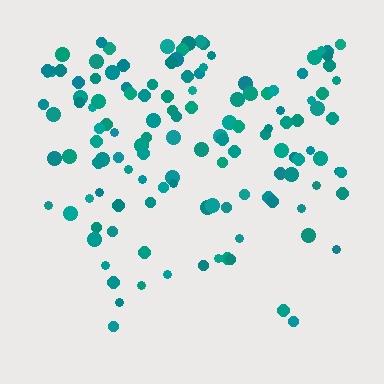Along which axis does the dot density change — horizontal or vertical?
Vertical.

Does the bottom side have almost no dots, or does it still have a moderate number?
Still a moderate number, just noticeably fewer than the top.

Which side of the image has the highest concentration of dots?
The top.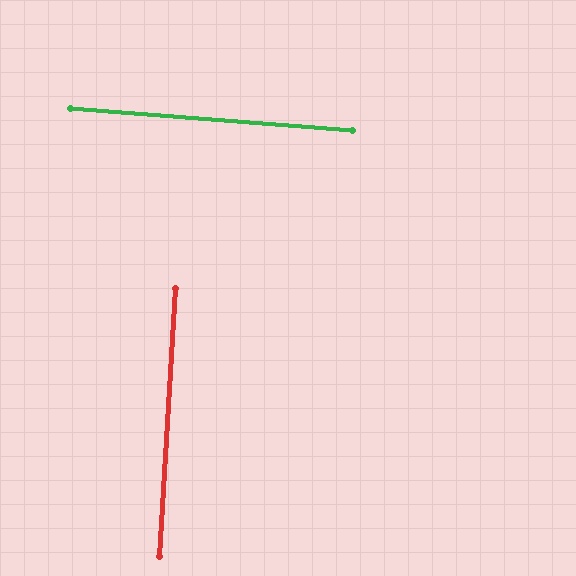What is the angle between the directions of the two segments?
Approximately 89 degrees.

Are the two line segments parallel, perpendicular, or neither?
Perpendicular — they meet at approximately 89°.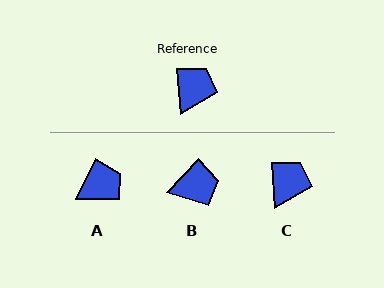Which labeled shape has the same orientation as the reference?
C.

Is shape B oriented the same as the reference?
No, it is off by about 47 degrees.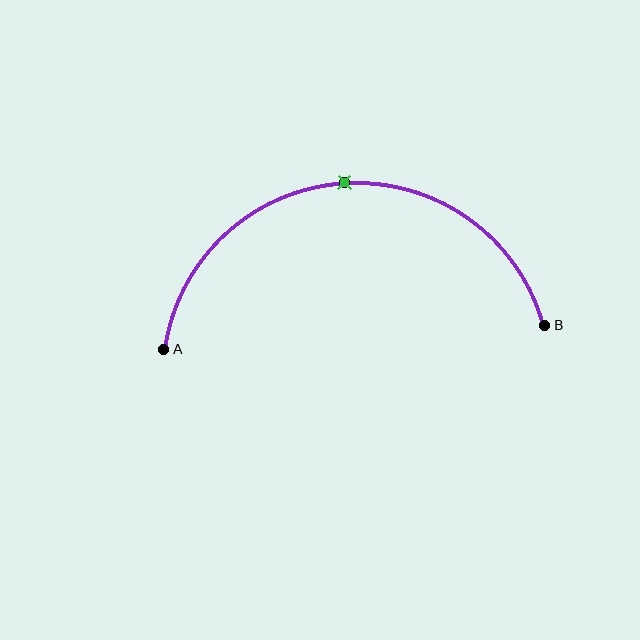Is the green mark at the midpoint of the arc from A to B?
Yes. The green mark lies on the arc at equal arc-length from both A and B — it is the arc midpoint.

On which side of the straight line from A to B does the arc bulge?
The arc bulges above the straight line connecting A and B.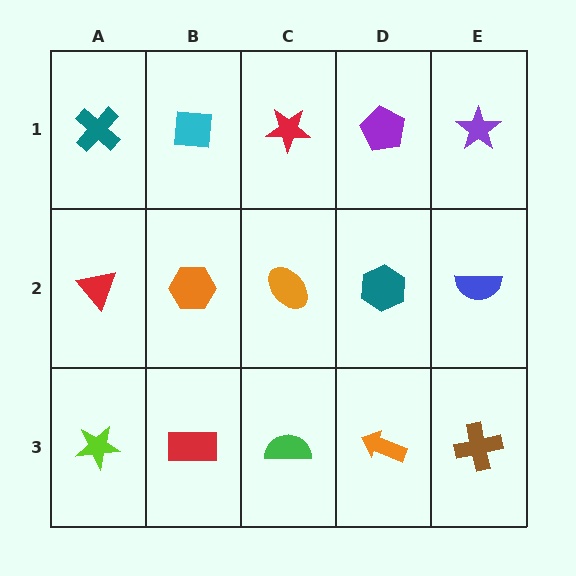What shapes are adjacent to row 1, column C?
An orange ellipse (row 2, column C), a cyan square (row 1, column B), a purple pentagon (row 1, column D).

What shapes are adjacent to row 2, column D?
A purple pentagon (row 1, column D), an orange arrow (row 3, column D), an orange ellipse (row 2, column C), a blue semicircle (row 2, column E).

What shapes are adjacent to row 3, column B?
An orange hexagon (row 2, column B), a lime star (row 3, column A), a green semicircle (row 3, column C).